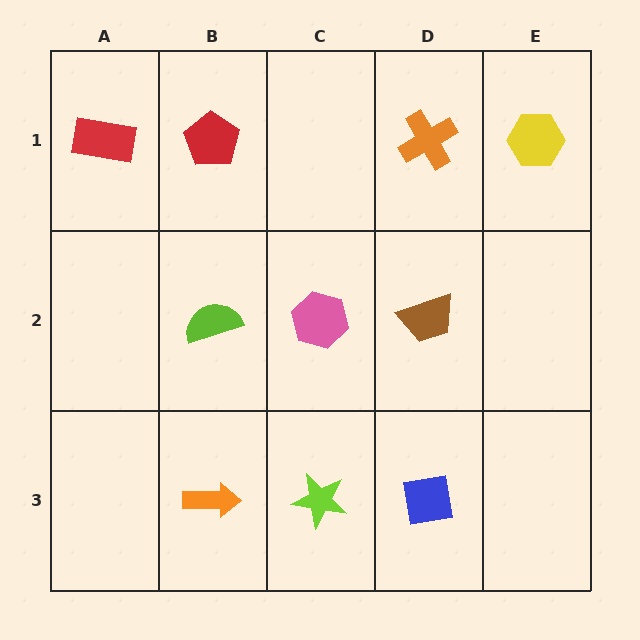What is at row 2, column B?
A lime semicircle.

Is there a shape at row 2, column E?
No, that cell is empty.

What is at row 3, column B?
An orange arrow.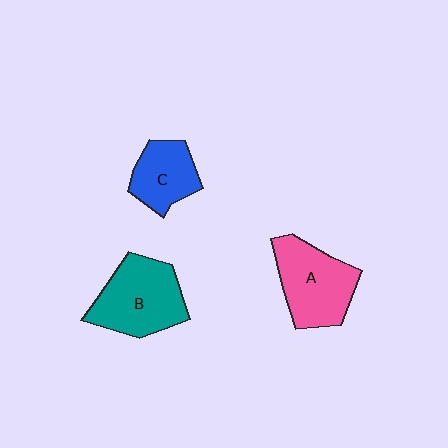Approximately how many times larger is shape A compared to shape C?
Approximately 1.4 times.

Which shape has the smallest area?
Shape C (blue).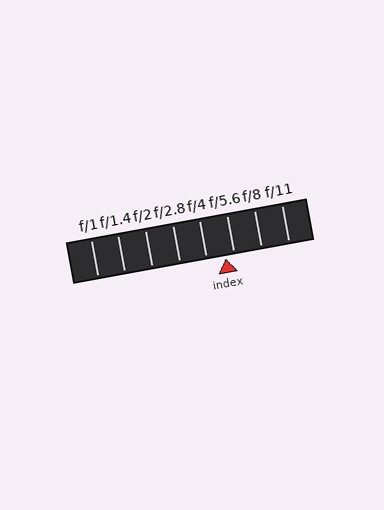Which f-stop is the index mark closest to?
The index mark is closest to f/5.6.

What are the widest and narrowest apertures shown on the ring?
The widest aperture shown is f/1 and the narrowest is f/11.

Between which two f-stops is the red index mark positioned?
The index mark is between f/4 and f/5.6.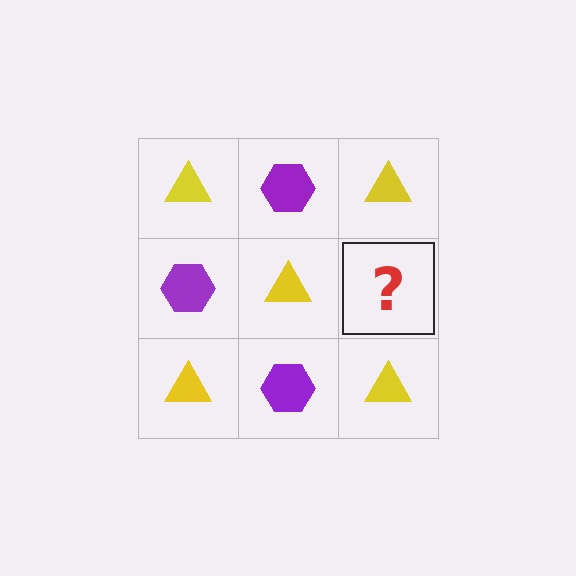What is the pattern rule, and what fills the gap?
The rule is that it alternates yellow triangle and purple hexagon in a checkerboard pattern. The gap should be filled with a purple hexagon.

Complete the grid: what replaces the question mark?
The question mark should be replaced with a purple hexagon.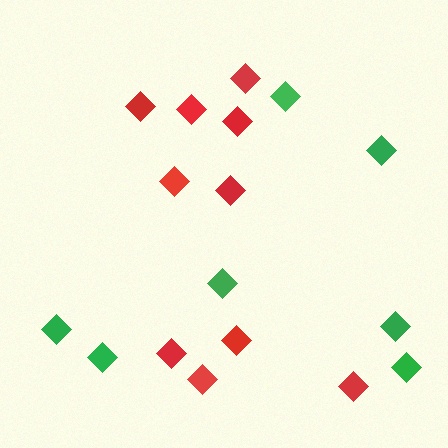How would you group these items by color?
There are 2 groups: one group of red diamonds (10) and one group of green diamonds (7).